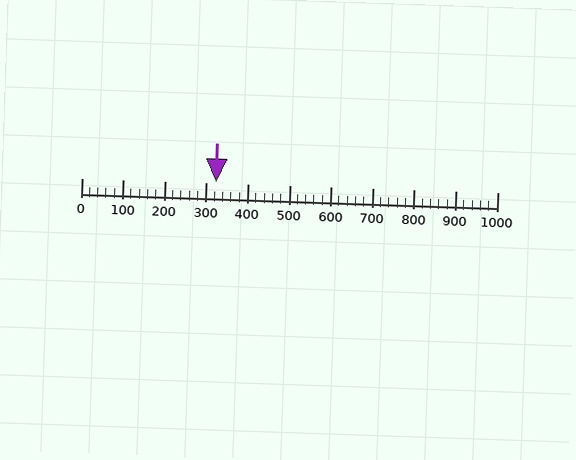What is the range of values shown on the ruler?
The ruler shows values from 0 to 1000.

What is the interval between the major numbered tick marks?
The major tick marks are spaced 100 units apart.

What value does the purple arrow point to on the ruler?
The purple arrow points to approximately 324.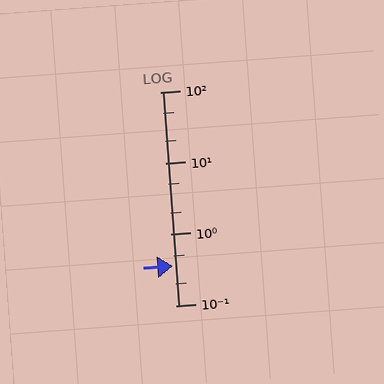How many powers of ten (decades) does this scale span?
The scale spans 3 decades, from 0.1 to 100.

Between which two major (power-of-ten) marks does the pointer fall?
The pointer is between 0.1 and 1.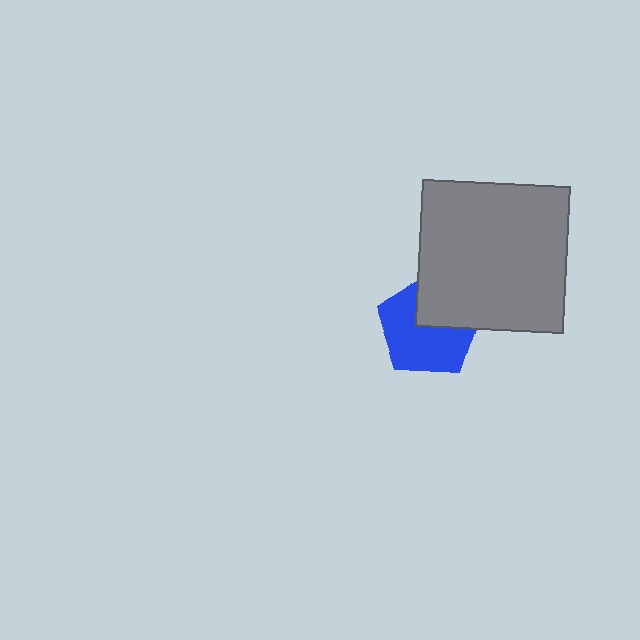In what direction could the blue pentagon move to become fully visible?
The blue pentagon could move toward the lower-left. That would shift it out from behind the gray square entirely.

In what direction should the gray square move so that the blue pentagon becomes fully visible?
The gray square should move toward the upper-right. That is the shortest direction to clear the overlap and leave the blue pentagon fully visible.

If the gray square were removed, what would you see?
You would see the complete blue pentagon.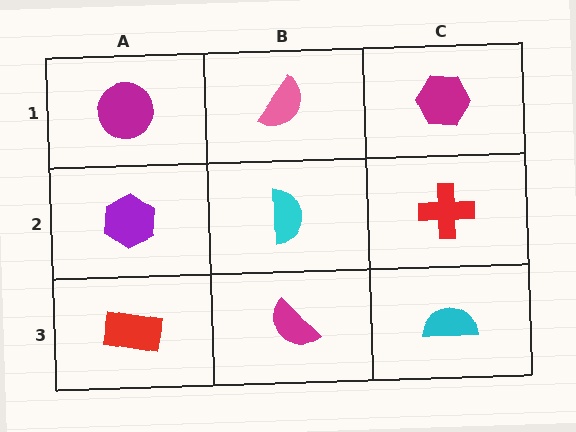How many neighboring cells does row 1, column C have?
2.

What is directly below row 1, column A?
A purple hexagon.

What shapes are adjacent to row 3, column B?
A cyan semicircle (row 2, column B), a red rectangle (row 3, column A), a cyan semicircle (row 3, column C).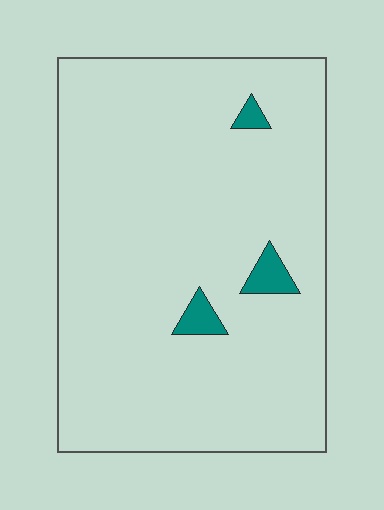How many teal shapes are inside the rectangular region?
3.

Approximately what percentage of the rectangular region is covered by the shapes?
Approximately 5%.